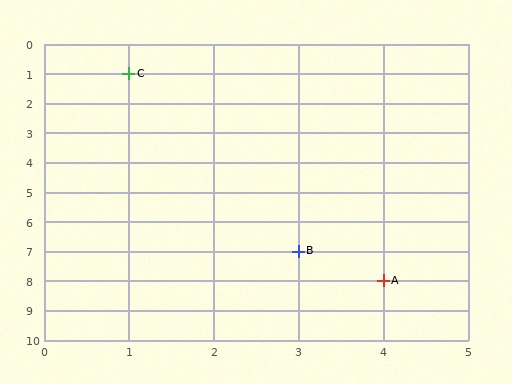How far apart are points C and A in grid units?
Points C and A are 3 columns and 7 rows apart (about 7.6 grid units diagonally).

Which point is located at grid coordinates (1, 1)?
Point C is at (1, 1).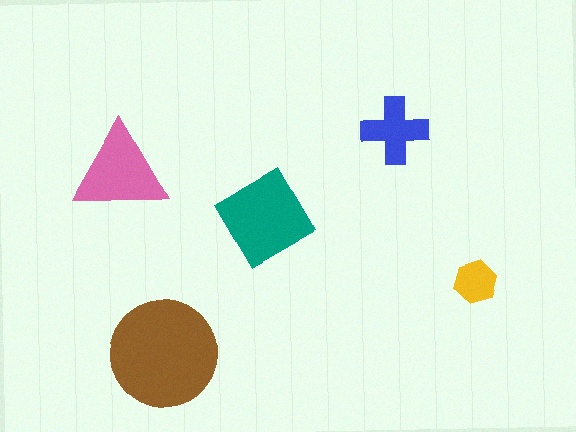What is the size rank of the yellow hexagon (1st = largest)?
5th.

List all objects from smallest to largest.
The yellow hexagon, the blue cross, the pink triangle, the teal diamond, the brown circle.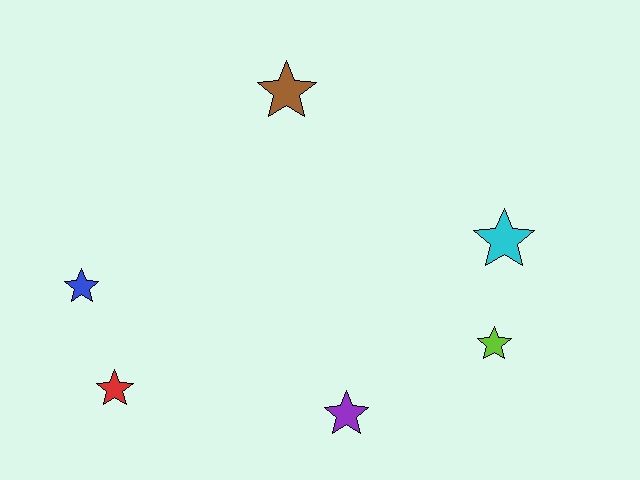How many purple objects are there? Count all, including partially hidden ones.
There is 1 purple object.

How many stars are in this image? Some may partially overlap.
There are 6 stars.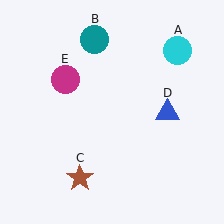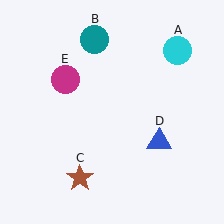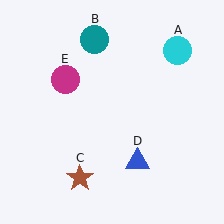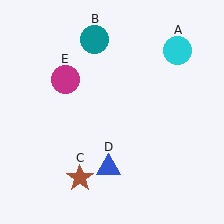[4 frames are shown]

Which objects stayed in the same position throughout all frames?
Cyan circle (object A) and teal circle (object B) and brown star (object C) and magenta circle (object E) remained stationary.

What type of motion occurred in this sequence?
The blue triangle (object D) rotated clockwise around the center of the scene.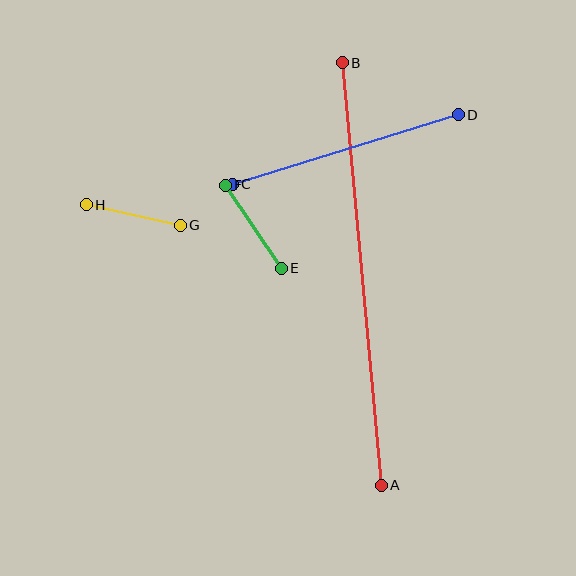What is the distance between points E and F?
The distance is approximately 100 pixels.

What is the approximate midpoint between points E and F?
The midpoint is at approximately (253, 227) pixels.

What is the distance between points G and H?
The distance is approximately 96 pixels.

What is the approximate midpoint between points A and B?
The midpoint is at approximately (362, 274) pixels.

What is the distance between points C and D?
The distance is approximately 236 pixels.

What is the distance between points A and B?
The distance is approximately 424 pixels.